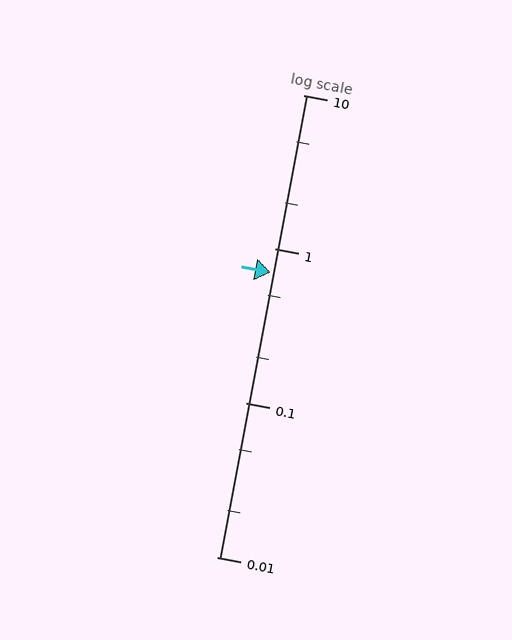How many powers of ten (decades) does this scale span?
The scale spans 3 decades, from 0.01 to 10.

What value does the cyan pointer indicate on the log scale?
The pointer indicates approximately 0.7.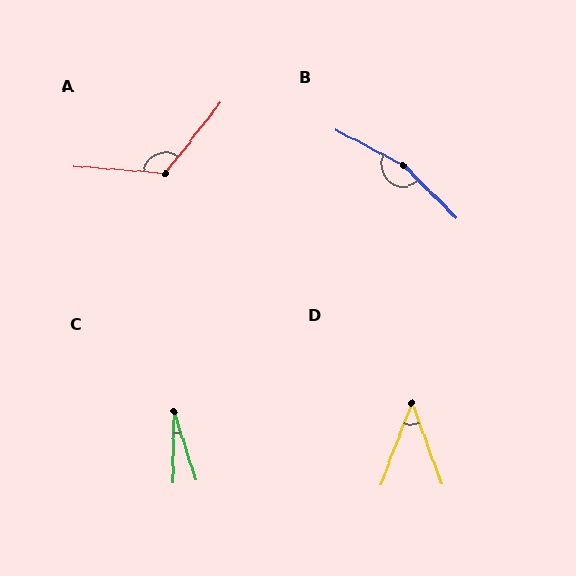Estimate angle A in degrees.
Approximately 124 degrees.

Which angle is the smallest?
C, at approximately 19 degrees.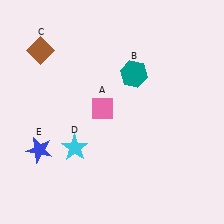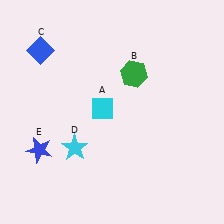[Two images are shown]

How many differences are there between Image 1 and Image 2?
There are 3 differences between the two images.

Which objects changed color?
A changed from pink to cyan. B changed from teal to green. C changed from brown to blue.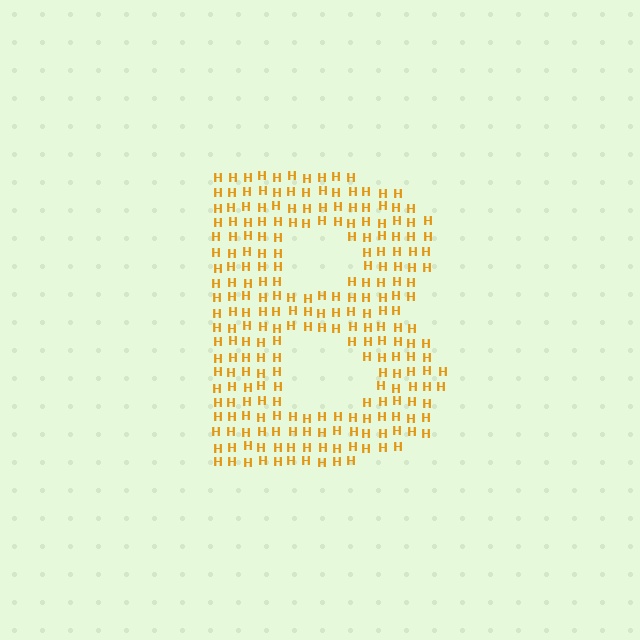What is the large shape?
The large shape is the letter B.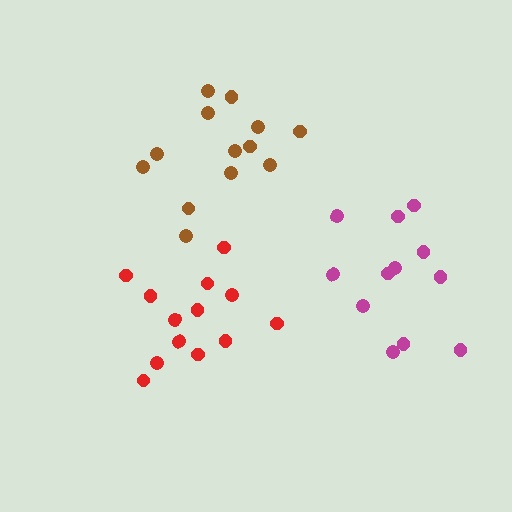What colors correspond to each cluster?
The clusters are colored: brown, red, magenta.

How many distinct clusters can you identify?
There are 3 distinct clusters.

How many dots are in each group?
Group 1: 13 dots, Group 2: 13 dots, Group 3: 12 dots (38 total).